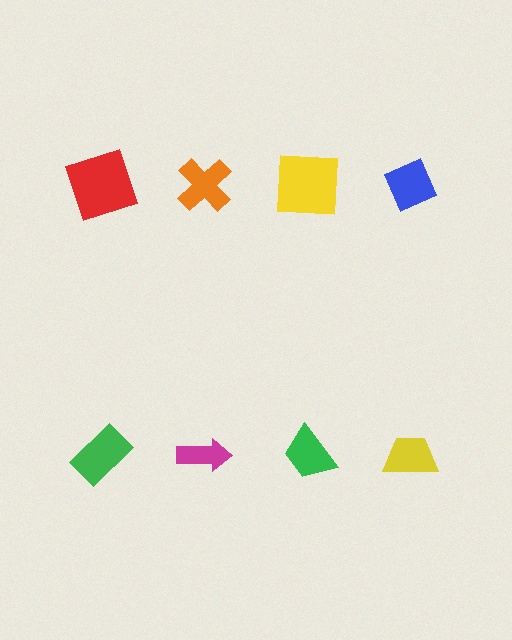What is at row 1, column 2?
An orange cross.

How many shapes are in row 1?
4 shapes.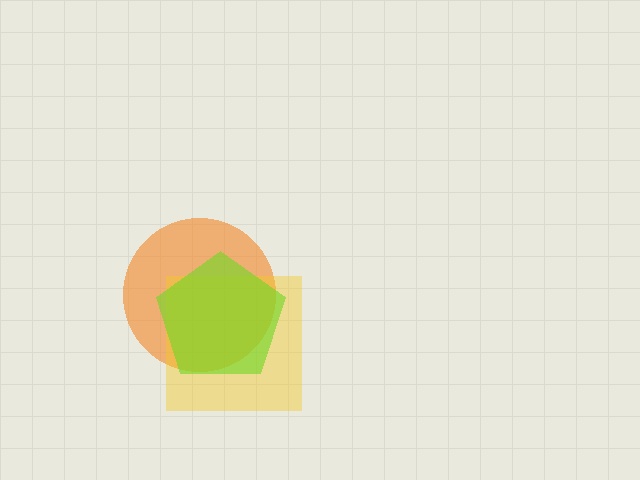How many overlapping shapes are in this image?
There are 3 overlapping shapes in the image.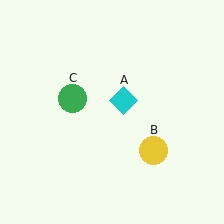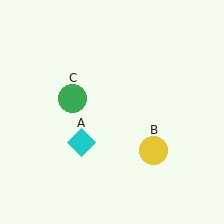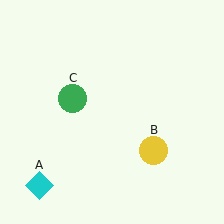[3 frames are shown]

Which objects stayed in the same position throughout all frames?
Yellow circle (object B) and green circle (object C) remained stationary.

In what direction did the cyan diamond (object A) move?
The cyan diamond (object A) moved down and to the left.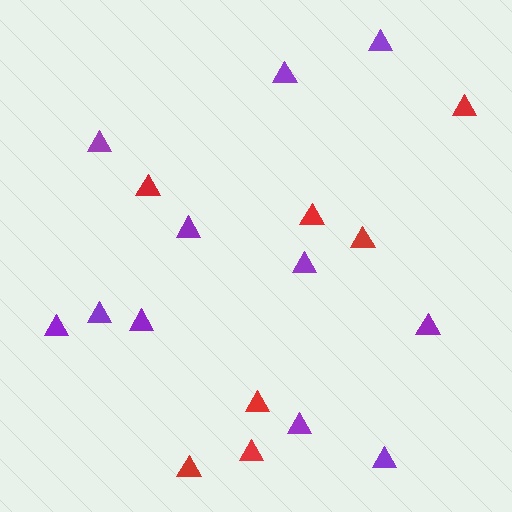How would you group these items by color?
There are 2 groups: one group of red triangles (7) and one group of purple triangles (11).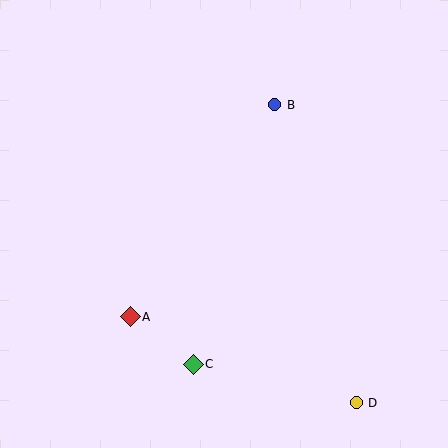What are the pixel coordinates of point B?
Point B is at (275, 105).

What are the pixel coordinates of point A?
Point A is at (130, 317).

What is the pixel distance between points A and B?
The distance between A and B is 257 pixels.